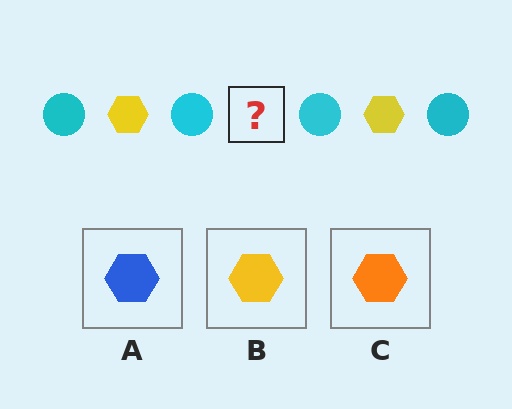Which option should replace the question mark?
Option B.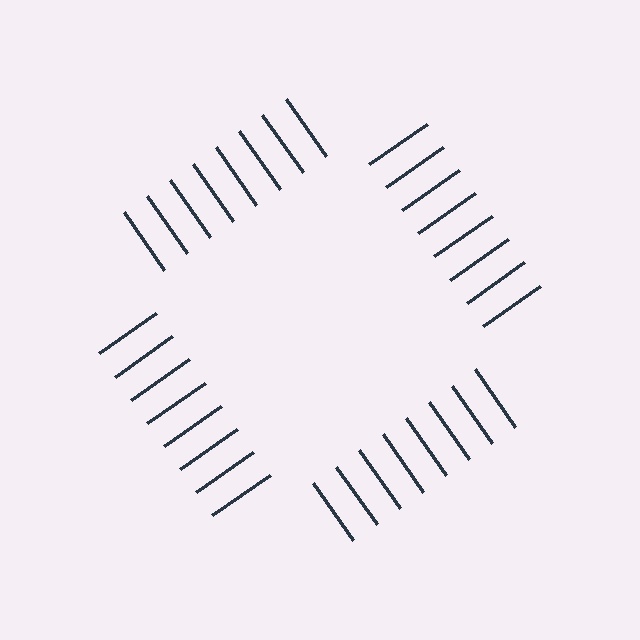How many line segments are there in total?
32 — 8 along each of the 4 edges.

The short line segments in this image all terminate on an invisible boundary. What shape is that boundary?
An illusory square — the line segments terminate on its edges but no continuous stroke is drawn.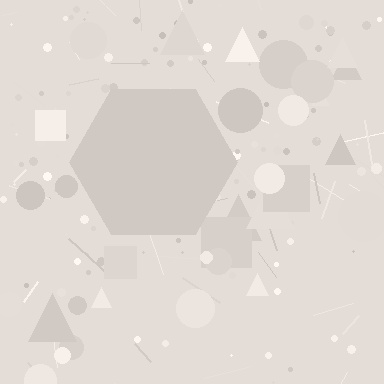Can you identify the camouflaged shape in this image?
The camouflaged shape is a hexagon.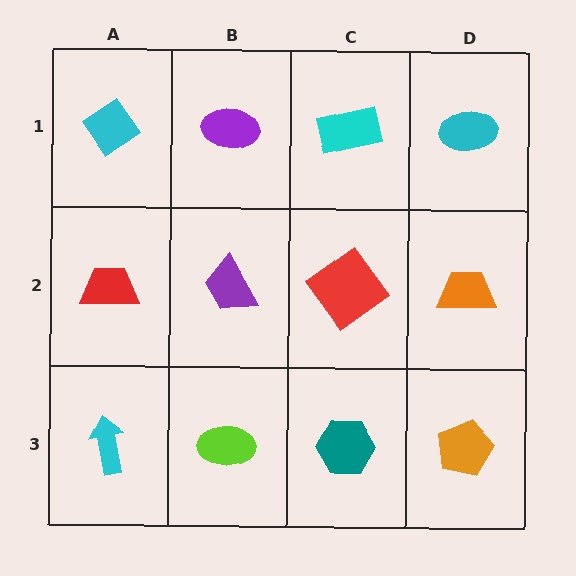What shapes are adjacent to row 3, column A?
A red trapezoid (row 2, column A), a lime ellipse (row 3, column B).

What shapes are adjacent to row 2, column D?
A cyan ellipse (row 1, column D), an orange pentagon (row 3, column D), a red diamond (row 2, column C).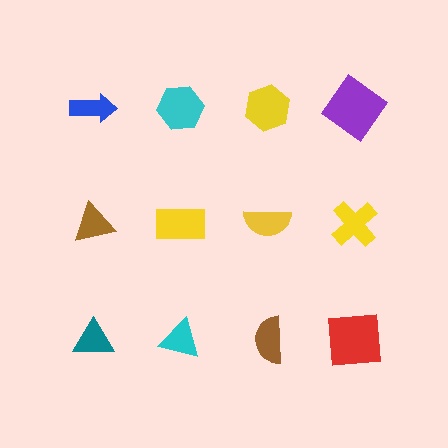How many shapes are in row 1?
4 shapes.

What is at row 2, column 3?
A yellow semicircle.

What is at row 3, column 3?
A brown semicircle.